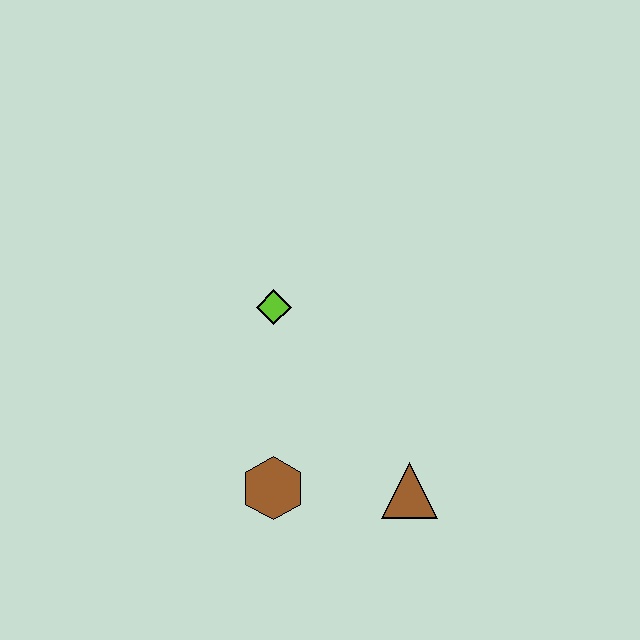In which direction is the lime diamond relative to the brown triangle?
The lime diamond is above the brown triangle.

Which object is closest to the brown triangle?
The brown hexagon is closest to the brown triangle.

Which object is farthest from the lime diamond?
The brown triangle is farthest from the lime diamond.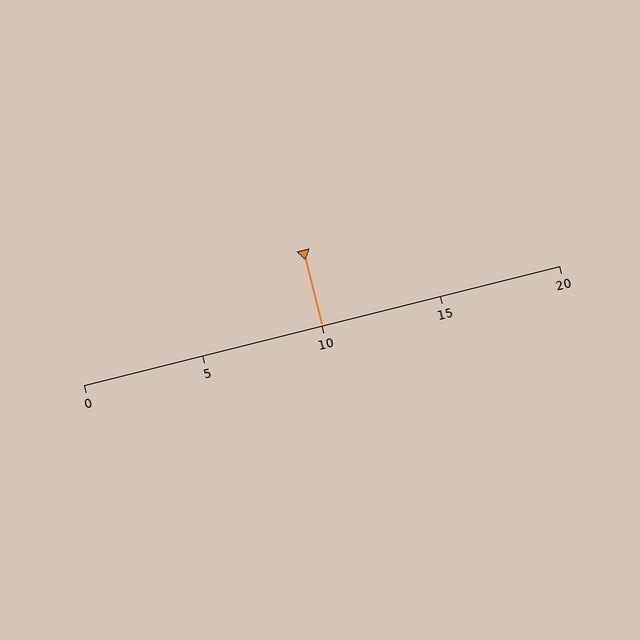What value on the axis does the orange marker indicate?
The marker indicates approximately 10.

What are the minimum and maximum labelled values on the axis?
The axis runs from 0 to 20.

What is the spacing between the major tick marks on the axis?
The major ticks are spaced 5 apart.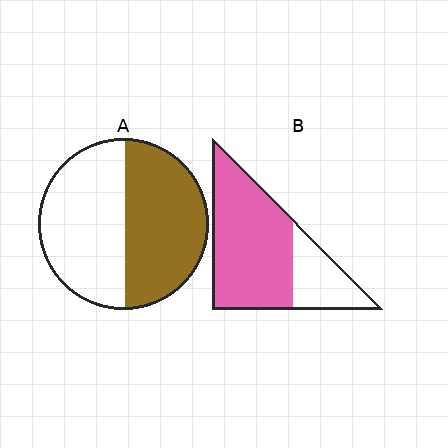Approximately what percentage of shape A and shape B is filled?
A is approximately 50% and B is approximately 70%.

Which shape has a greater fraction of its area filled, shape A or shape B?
Shape B.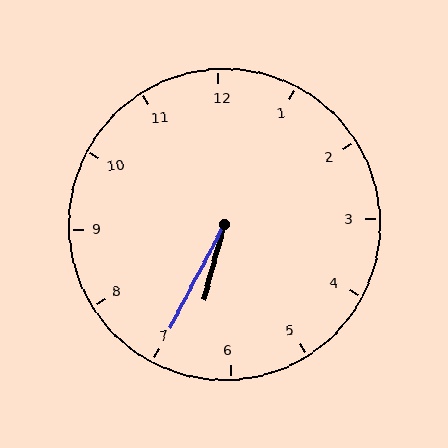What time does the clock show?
6:35.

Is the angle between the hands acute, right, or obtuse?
It is acute.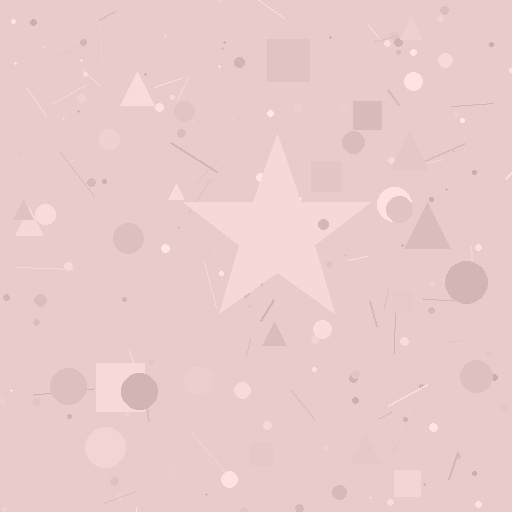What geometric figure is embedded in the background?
A star is embedded in the background.